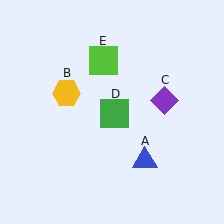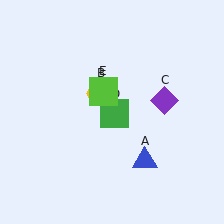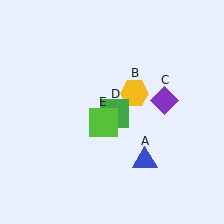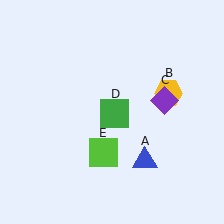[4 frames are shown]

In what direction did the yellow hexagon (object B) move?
The yellow hexagon (object B) moved right.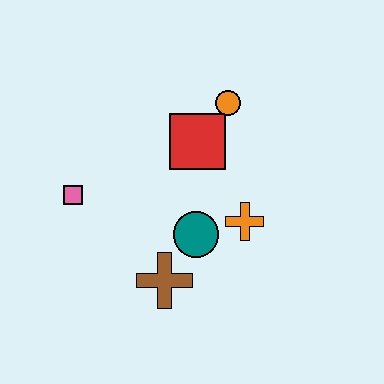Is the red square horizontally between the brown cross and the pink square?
No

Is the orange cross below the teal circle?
No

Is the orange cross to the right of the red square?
Yes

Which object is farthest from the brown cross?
The orange circle is farthest from the brown cross.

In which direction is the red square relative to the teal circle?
The red square is above the teal circle.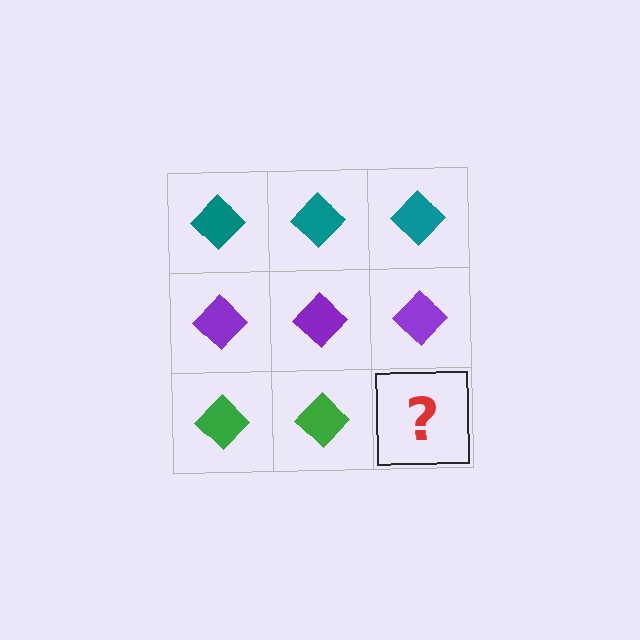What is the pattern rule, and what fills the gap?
The rule is that each row has a consistent color. The gap should be filled with a green diamond.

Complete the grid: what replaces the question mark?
The question mark should be replaced with a green diamond.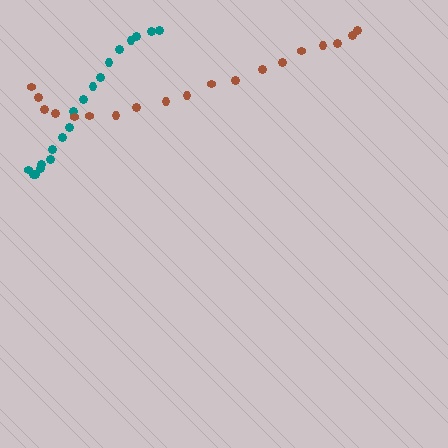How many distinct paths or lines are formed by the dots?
There are 2 distinct paths.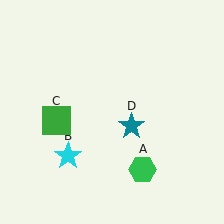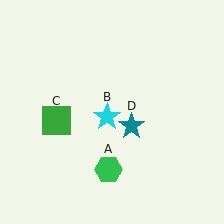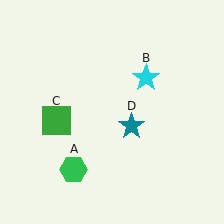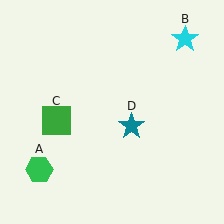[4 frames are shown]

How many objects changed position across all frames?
2 objects changed position: green hexagon (object A), cyan star (object B).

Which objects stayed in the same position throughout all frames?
Green square (object C) and teal star (object D) remained stationary.